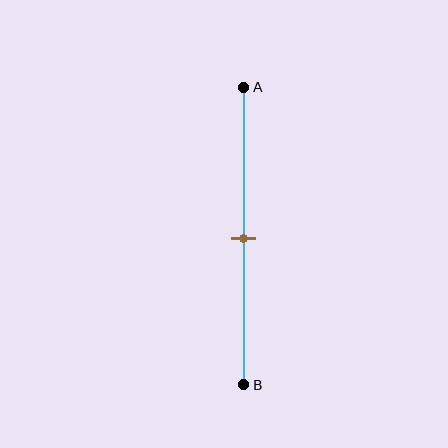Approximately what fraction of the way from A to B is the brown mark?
The brown mark is approximately 50% of the way from A to B.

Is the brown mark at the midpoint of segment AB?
Yes, the mark is approximately at the midpoint.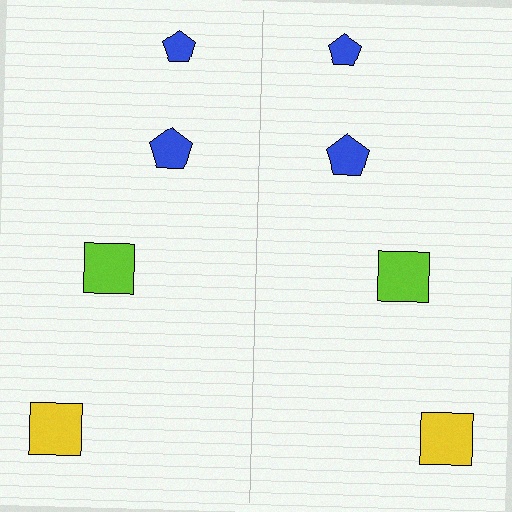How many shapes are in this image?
There are 8 shapes in this image.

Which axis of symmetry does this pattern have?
The pattern has a vertical axis of symmetry running through the center of the image.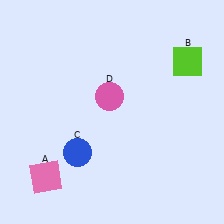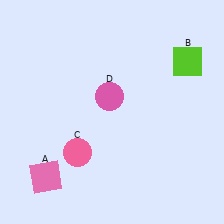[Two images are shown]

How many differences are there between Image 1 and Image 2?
There is 1 difference between the two images.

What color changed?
The circle (C) changed from blue in Image 1 to pink in Image 2.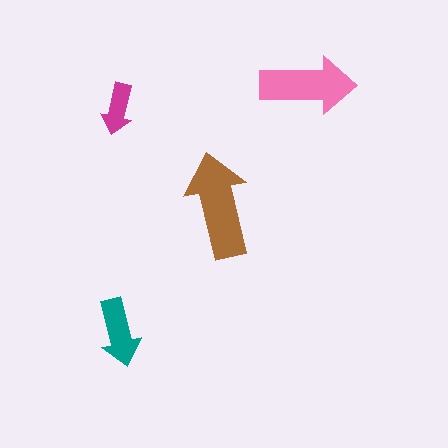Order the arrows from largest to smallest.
the brown one, the pink one, the teal one, the magenta one.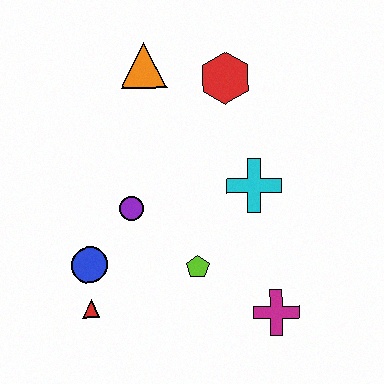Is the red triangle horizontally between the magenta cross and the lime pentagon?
No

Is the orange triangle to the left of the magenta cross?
Yes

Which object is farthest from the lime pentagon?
The orange triangle is farthest from the lime pentagon.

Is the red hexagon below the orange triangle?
Yes